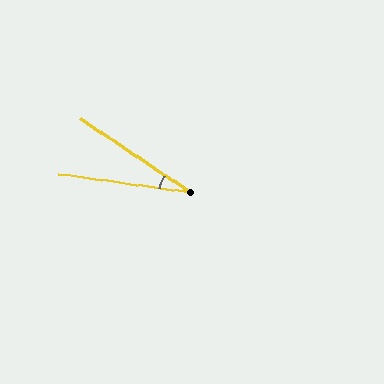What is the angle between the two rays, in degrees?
Approximately 26 degrees.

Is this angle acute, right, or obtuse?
It is acute.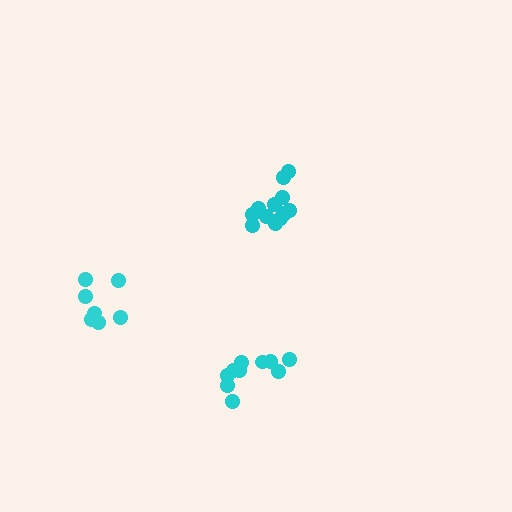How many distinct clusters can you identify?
There are 3 distinct clusters.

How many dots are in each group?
Group 1: 12 dots, Group 2: 7 dots, Group 3: 10 dots (29 total).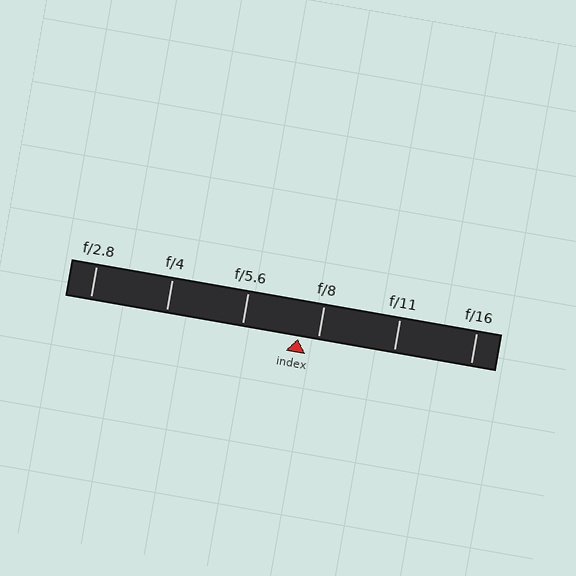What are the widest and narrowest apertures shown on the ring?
The widest aperture shown is f/2.8 and the narrowest is f/16.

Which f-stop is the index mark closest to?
The index mark is closest to f/8.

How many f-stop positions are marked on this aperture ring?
There are 6 f-stop positions marked.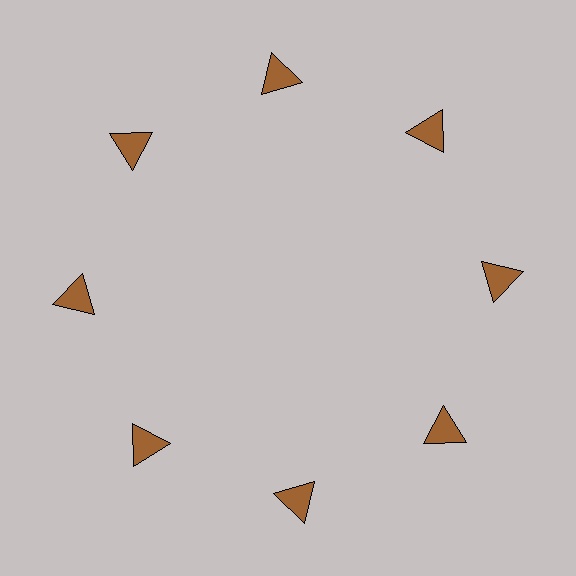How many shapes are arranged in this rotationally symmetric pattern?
There are 8 shapes, arranged in 8 groups of 1.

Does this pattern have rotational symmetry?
Yes, this pattern has 8-fold rotational symmetry. It looks the same after rotating 45 degrees around the center.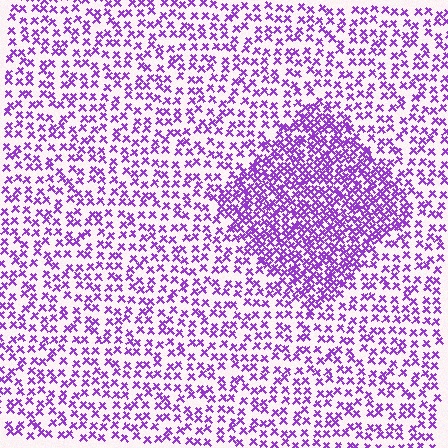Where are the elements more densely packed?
The elements are more densely packed inside the diamond boundary.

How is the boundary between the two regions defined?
The boundary is defined by a change in element density (approximately 2.2x ratio). All elements are the same color, size, and shape.